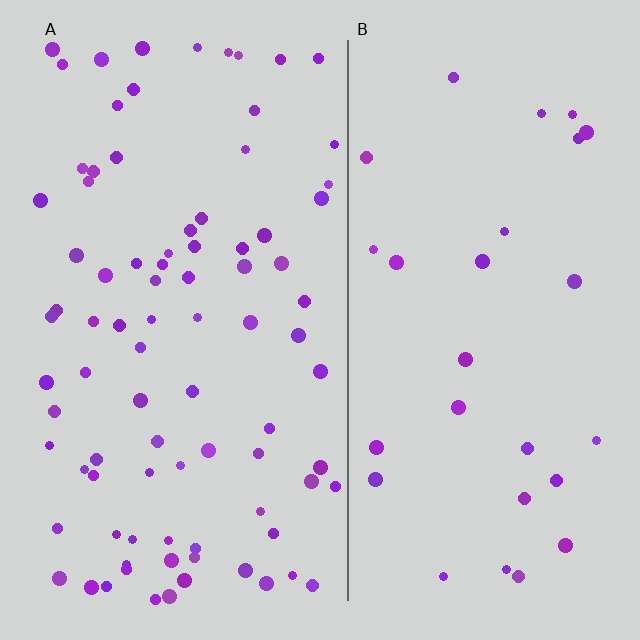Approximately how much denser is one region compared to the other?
Approximately 3.1× — region A over region B.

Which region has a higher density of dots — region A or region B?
A (the left).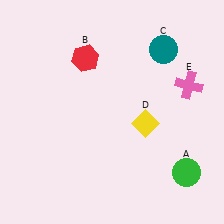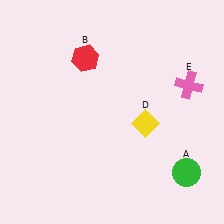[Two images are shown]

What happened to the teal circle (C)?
The teal circle (C) was removed in Image 2. It was in the top-right area of Image 1.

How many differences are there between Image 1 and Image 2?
There is 1 difference between the two images.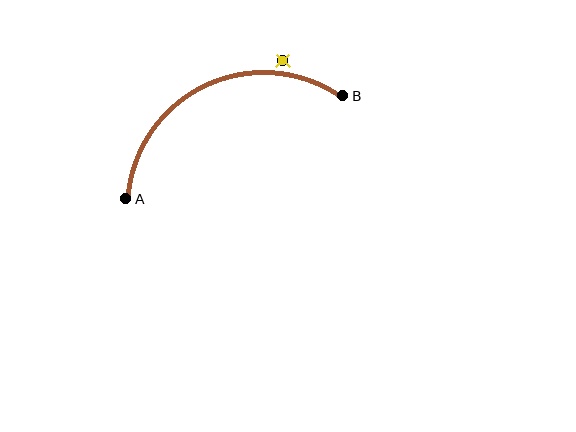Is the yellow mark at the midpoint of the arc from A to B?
No — the yellow mark does not lie on the arc at all. It sits slightly outside the curve.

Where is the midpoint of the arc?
The arc midpoint is the point on the curve farthest from the straight line joining A and B. It sits above that line.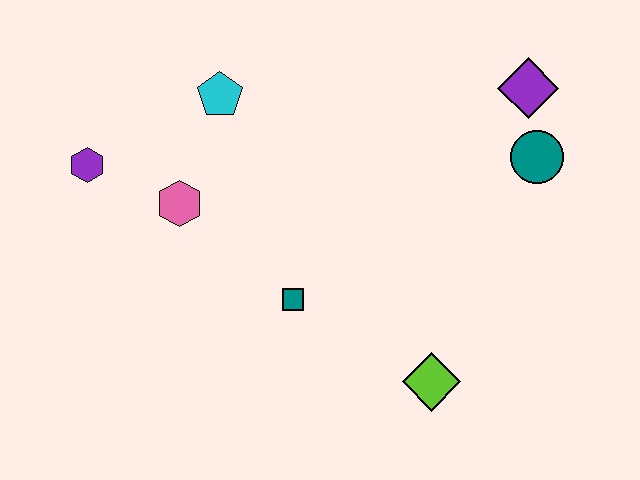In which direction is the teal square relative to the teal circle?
The teal square is to the left of the teal circle.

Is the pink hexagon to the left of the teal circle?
Yes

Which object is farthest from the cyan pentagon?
The lime diamond is farthest from the cyan pentagon.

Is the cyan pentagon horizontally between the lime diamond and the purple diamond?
No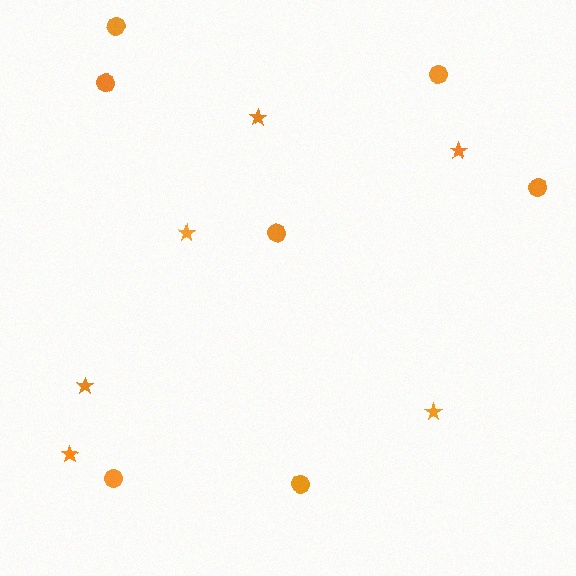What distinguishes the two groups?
There are 2 groups: one group of stars (6) and one group of circles (7).